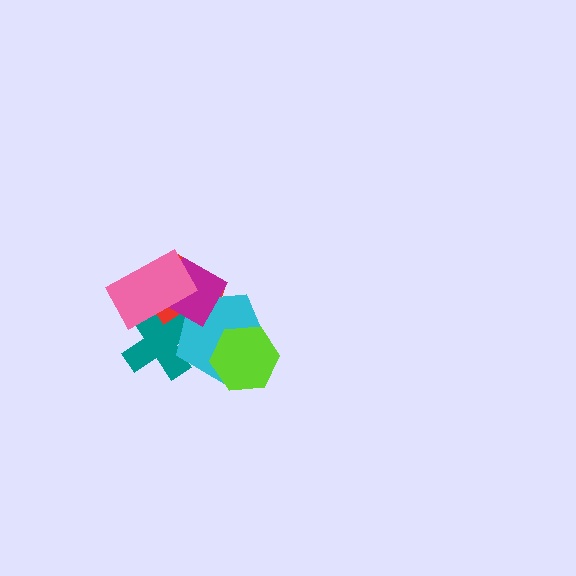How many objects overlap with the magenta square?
3 objects overlap with the magenta square.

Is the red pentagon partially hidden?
Yes, it is partially covered by another shape.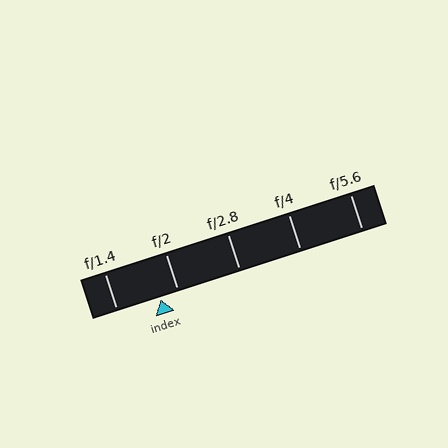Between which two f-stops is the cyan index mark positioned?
The index mark is between f/1.4 and f/2.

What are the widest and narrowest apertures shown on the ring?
The widest aperture shown is f/1.4 and the narrowest is f/5.6.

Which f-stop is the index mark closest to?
The index mark is closest to f/2.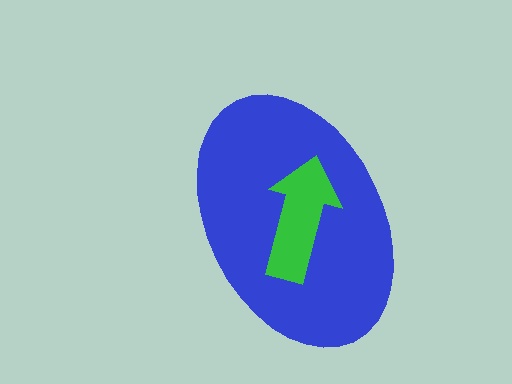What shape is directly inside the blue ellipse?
The green arrow.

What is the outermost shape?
The blue ellipse.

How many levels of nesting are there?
2.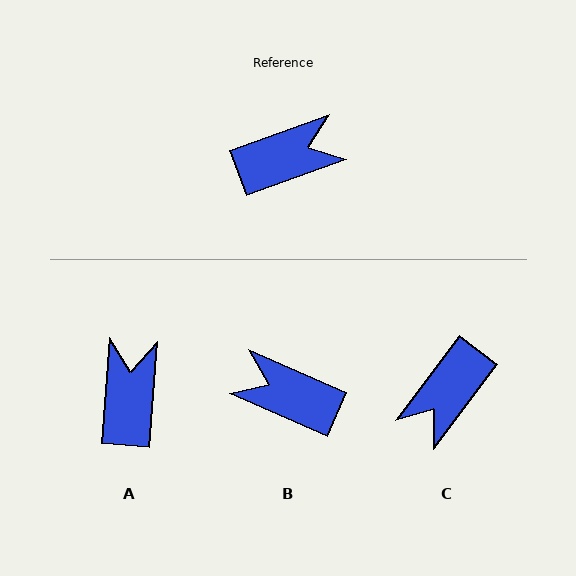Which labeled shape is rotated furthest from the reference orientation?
C, about 147 degrees away.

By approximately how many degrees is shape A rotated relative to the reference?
Approximately 66 degrees counter-clockwise.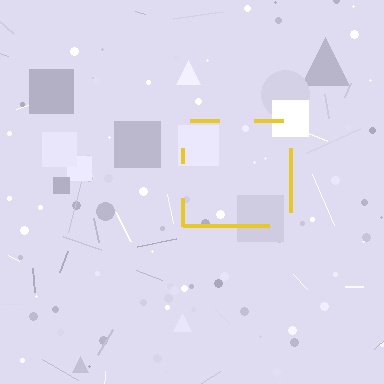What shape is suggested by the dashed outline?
The dashed outline suggests a square.